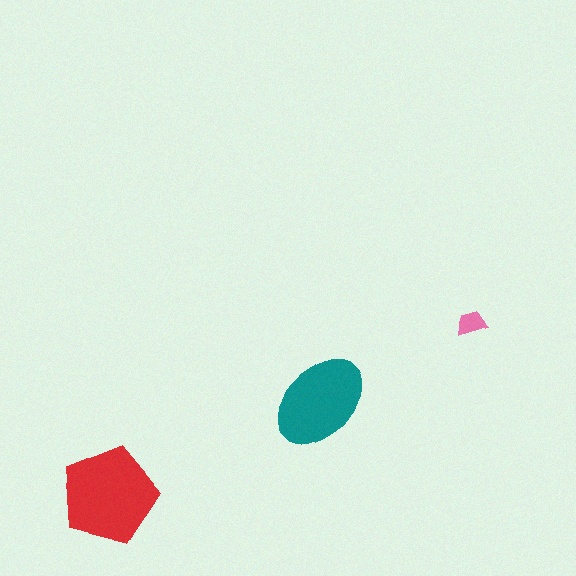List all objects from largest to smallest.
The red pentagon, the teal ellipse, the pink trapezoid.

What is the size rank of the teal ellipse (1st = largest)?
2nd.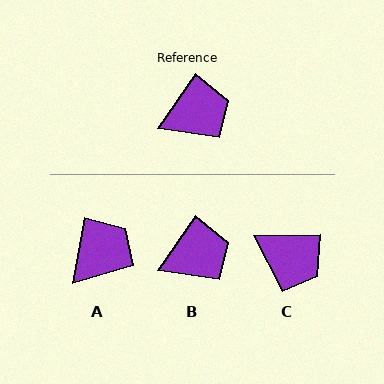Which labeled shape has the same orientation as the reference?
B.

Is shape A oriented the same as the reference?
No, it is off by about 25 degrees.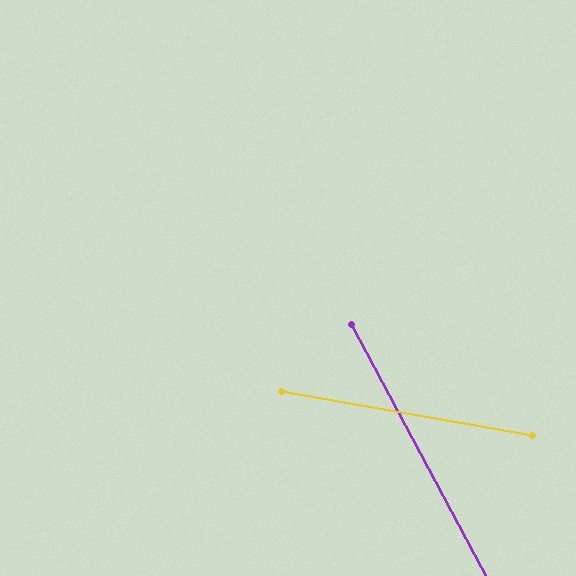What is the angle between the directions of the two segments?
Approximately 52 degrees.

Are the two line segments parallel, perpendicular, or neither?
Neither parallel nor perpendicular — they differ by about 52°.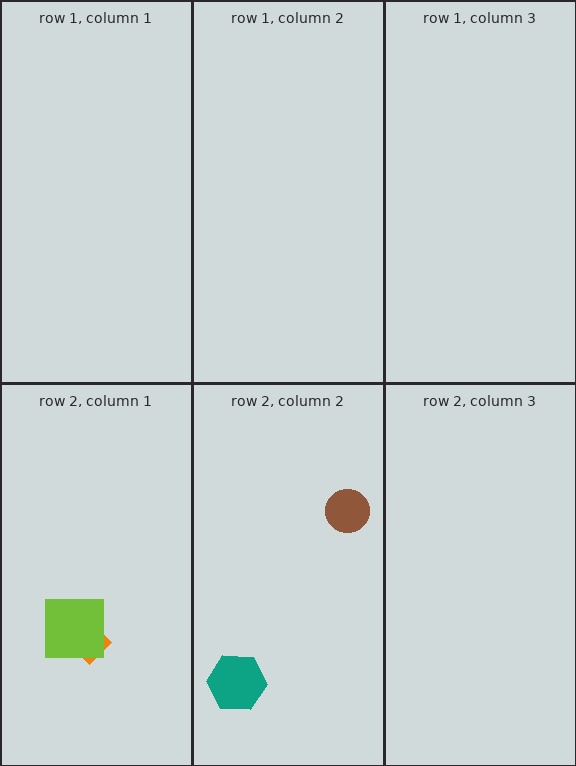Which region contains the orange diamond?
The row 2, column 1 region.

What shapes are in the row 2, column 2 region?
The teal hexagon, the brown circle.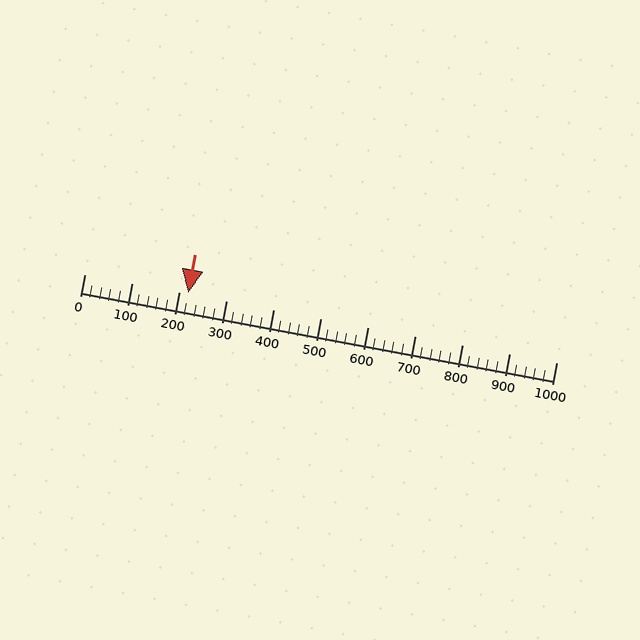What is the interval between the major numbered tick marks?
The major tick marks are spaced 100 units apart.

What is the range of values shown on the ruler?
The ruler shows values from 0 to 1000.